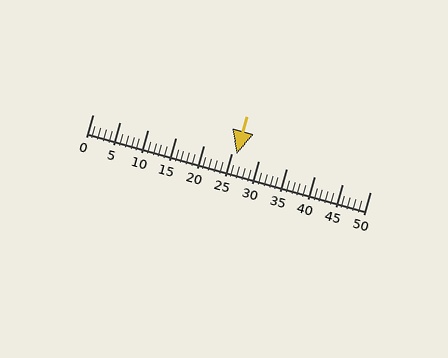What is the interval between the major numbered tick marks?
The major tick marks are spaced 5 units apart.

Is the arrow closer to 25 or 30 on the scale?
The arrow is closer to 25.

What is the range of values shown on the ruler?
The ruler shows values from 0 to 50.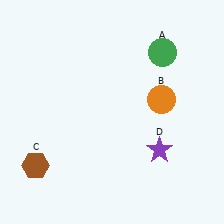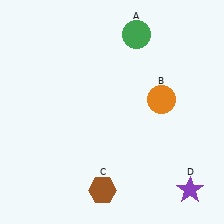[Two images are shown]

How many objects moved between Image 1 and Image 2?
3 objects moved between the two images.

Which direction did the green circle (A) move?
The green circle (A) moved left.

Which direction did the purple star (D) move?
The purple star (D) moved down.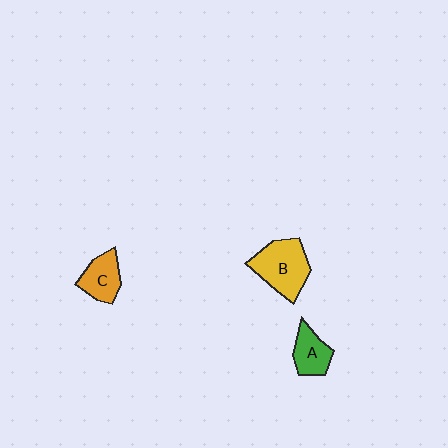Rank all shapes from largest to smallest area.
From largest to smallest: B (yellow), C (orange), A (green).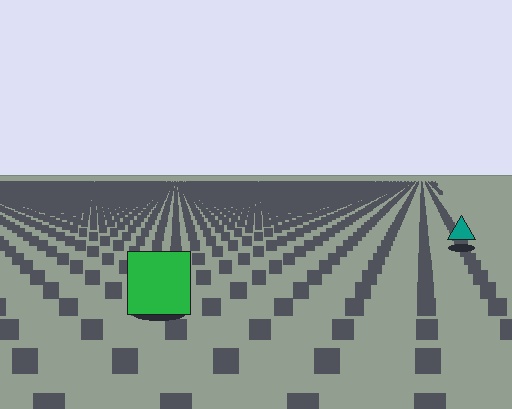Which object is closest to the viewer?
The green square is closest. The texture marks near it are larger and more spread out.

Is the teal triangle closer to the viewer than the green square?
No. The green square is closer — you can tell from the texture gradient: the ground texture is coarser near it.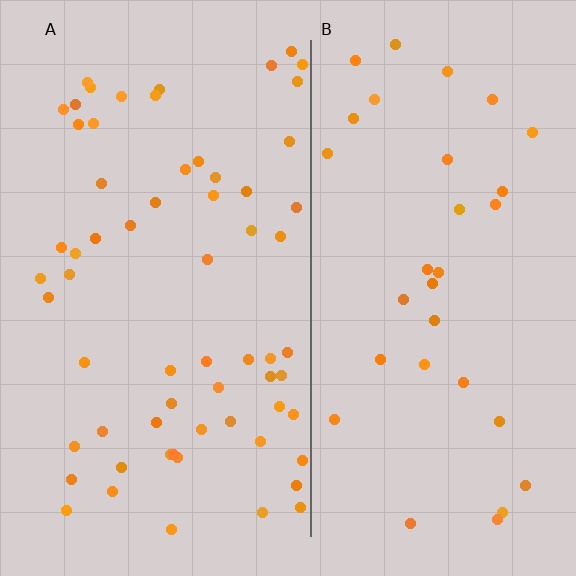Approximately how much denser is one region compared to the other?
Approximately 2.0× — region A over region B.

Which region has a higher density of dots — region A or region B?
A (the left).